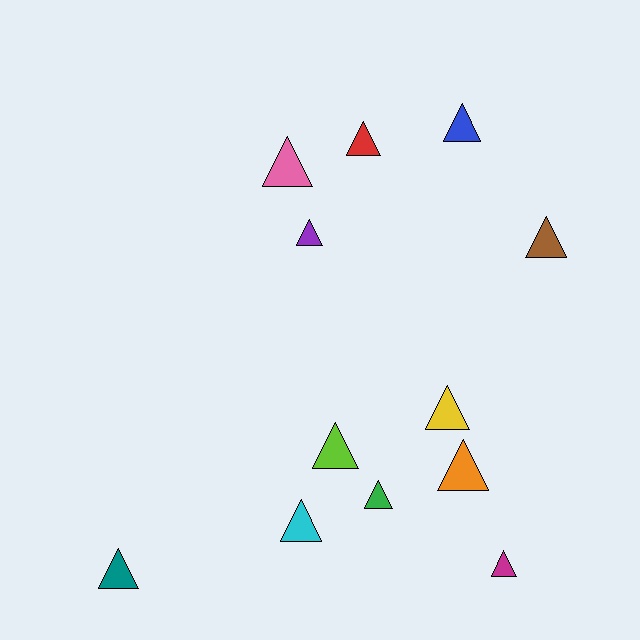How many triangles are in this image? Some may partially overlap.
There are 12 triangles.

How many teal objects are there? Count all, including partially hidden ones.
There is 1 teal object.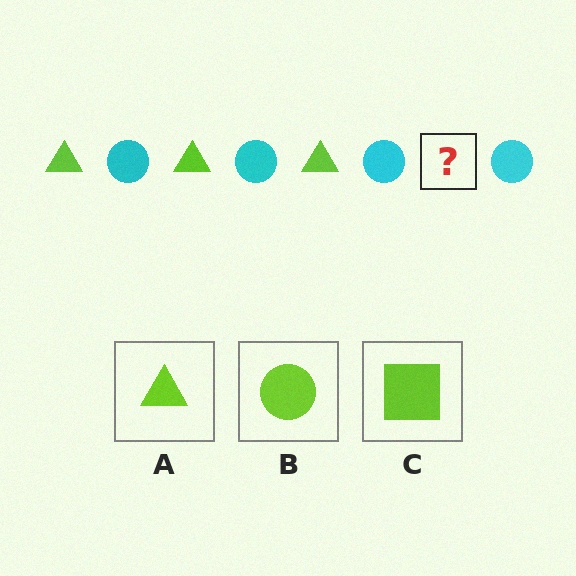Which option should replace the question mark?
Option A.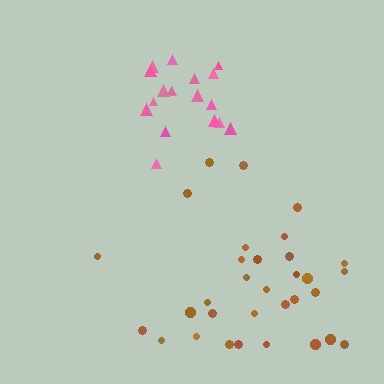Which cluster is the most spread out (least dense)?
Brown.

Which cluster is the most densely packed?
Pink.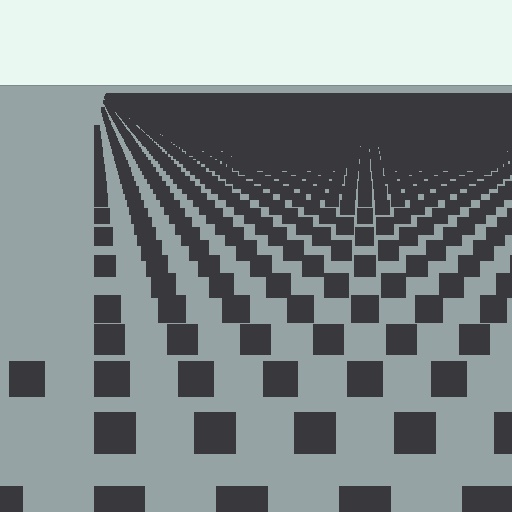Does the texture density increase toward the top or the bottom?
Density increases toward the top.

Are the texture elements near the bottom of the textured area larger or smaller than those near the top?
Larger. Near the bottom, elements are closer to the viewer and appear at a bigger on-screen size.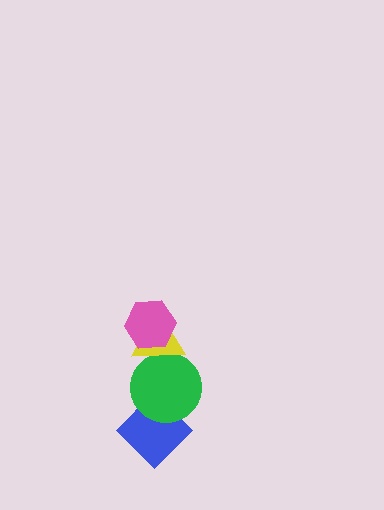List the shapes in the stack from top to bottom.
From top to bottom: the pink hexagon, the yellow triangle, the green circle, the blue diamond.